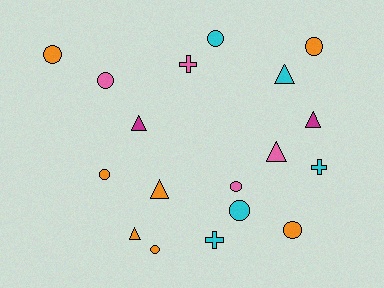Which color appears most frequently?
Orange, with 7 objects.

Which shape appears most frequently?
Circle, with 9 objects.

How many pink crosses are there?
There is 1 pink cross.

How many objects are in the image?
There are 18 objects.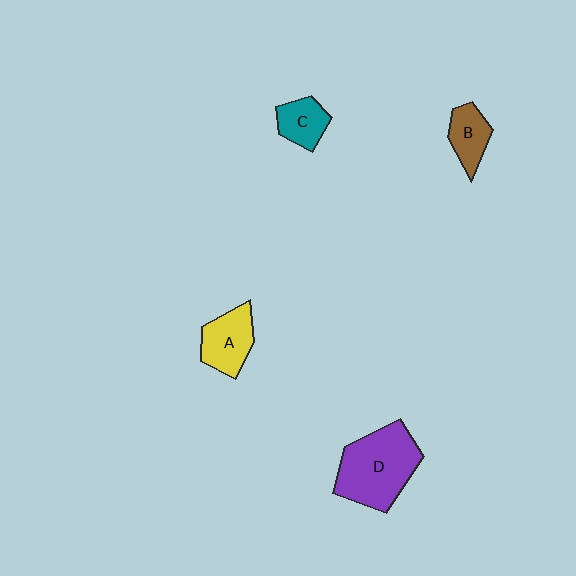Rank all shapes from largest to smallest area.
From largest to smallest: D (purple), A (yellow), B (brown), C (teal).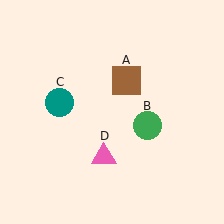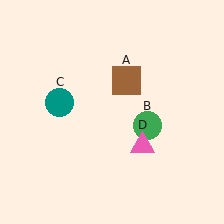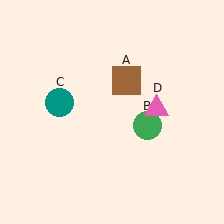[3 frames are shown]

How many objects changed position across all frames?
1 object changed position: pink triangle (object D).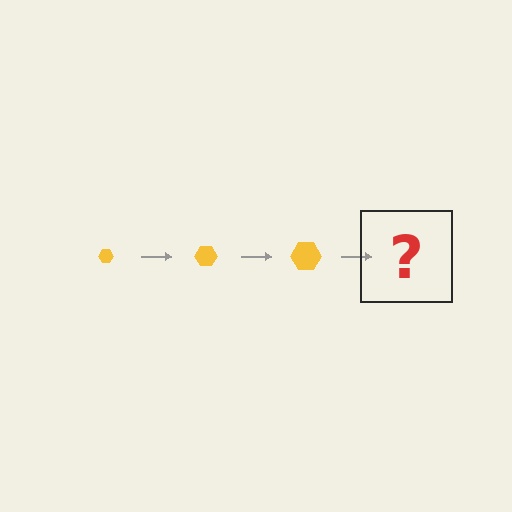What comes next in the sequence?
The next element should be a yellow hexagon, larger than the previous one.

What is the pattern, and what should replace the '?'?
The pattern is that the hexagon gets progressively larger each step. The '?' should be a yellow hexagon, larger than the previous one.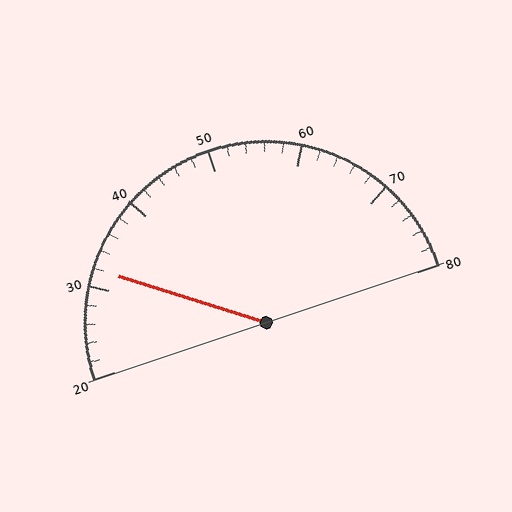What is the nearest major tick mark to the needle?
The nearest major tick mark is 30.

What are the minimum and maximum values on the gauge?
The gauge ranges from 20 to 80.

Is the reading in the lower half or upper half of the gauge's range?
The reading is in the lower half of the range (20 to 80).